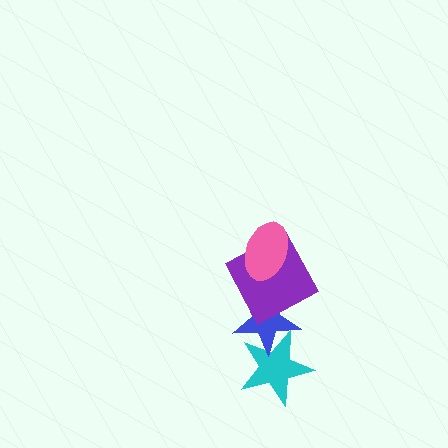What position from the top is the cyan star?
The cyan star is 4th from the top.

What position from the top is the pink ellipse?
The pink ellipse is 1st from the top.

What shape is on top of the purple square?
The pink ellipse is on top of the purple square.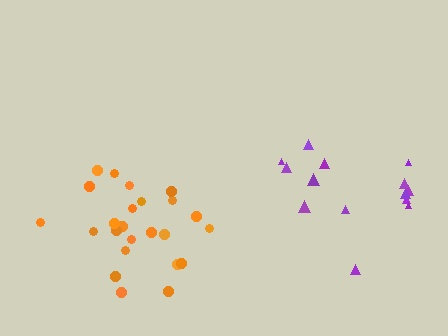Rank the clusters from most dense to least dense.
orange, purple.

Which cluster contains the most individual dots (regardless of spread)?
Orange (24).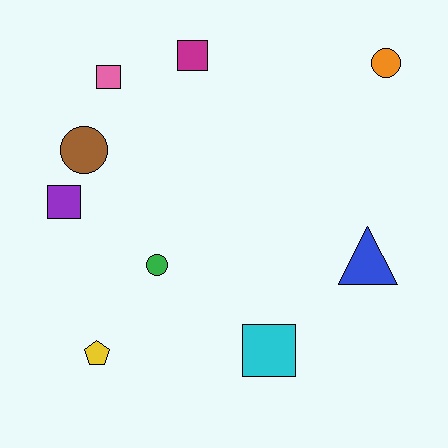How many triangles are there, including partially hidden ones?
There is 1 triangle.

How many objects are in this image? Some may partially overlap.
There are 9 objects.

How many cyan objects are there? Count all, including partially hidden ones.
There is 1 cyan object.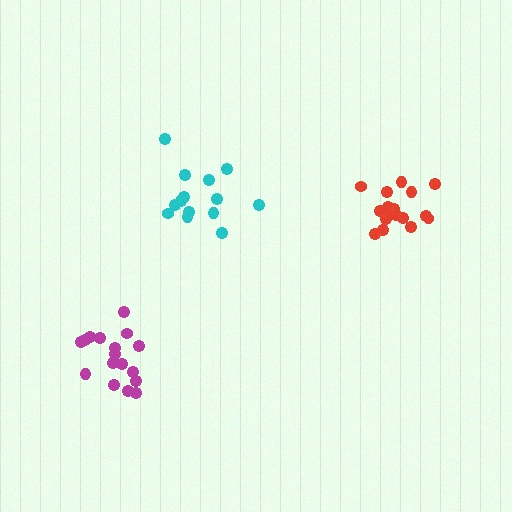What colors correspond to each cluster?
The clusters are colored: cyan, magenta, red.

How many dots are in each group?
Group 1: 14 dots, Group 2: 17 dots, Group 3: 17 dots (48 total).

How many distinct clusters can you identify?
There are 3 distinct clusters.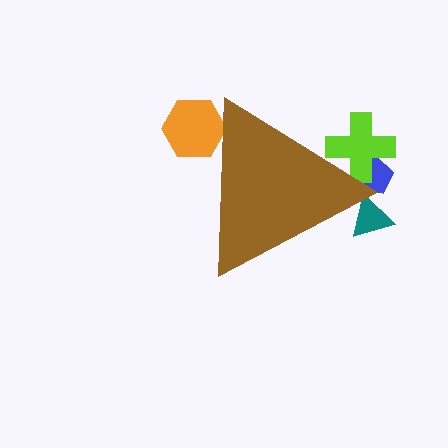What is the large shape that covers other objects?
A brown triangle.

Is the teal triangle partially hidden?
Yes, the teal triangle is partially hidden behind the brown triangle.